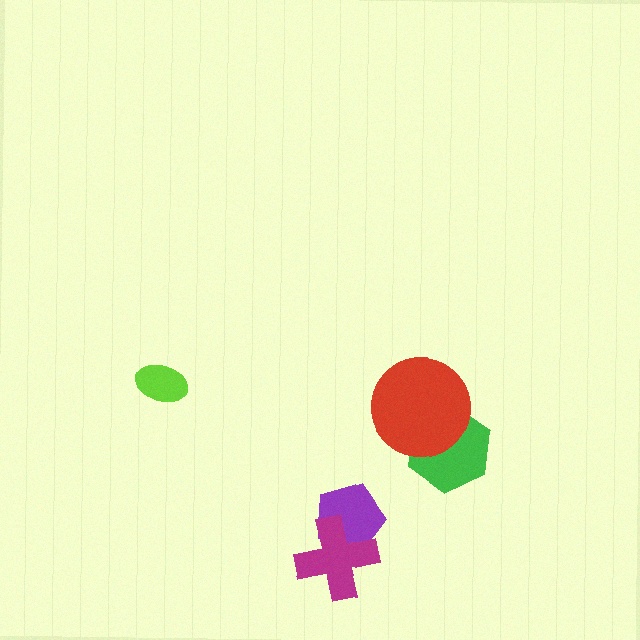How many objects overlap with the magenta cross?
1 object overlaps with the magenta cross.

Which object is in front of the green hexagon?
The red circle is in front of the green hexagon.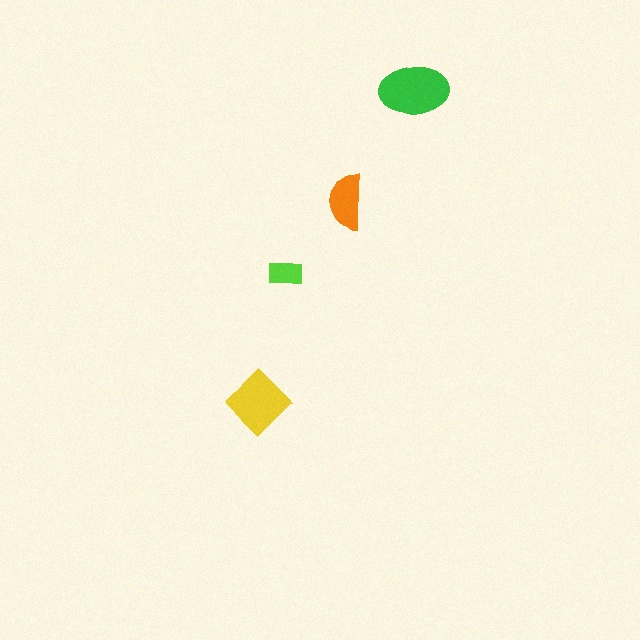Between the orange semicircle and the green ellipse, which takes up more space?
The green ellipse.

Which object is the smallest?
The lime rectangle.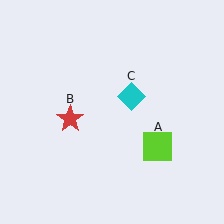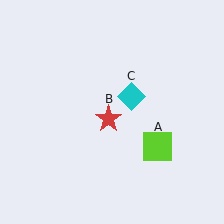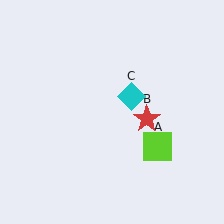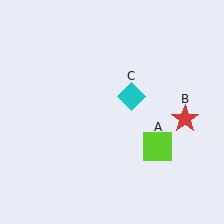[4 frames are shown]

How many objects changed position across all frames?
1 object changed position: red star (object B).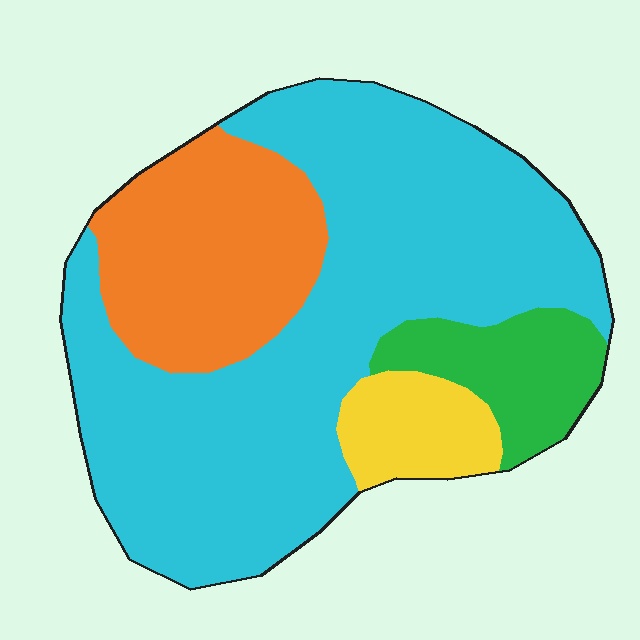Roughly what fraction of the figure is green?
Green takes up less than a sixth of the figure.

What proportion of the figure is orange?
Orange takes up less than a quarter of the figure.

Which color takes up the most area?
Cyan, at roughly 60%.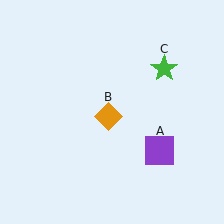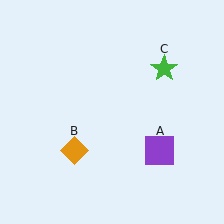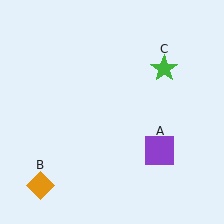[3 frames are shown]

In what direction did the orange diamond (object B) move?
The orange diamond (object B) moved down and to the left.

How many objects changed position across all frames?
1 object changed position: orange diamond (object B).